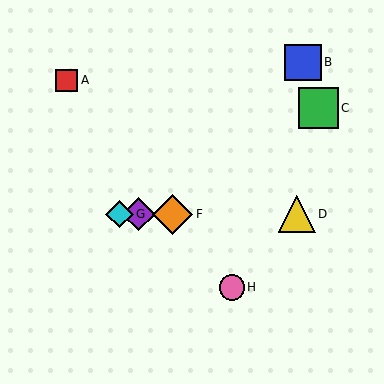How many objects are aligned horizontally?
4 objects (D, E, F, G) are aligned horizontally.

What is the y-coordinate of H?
Object H is at y≈287.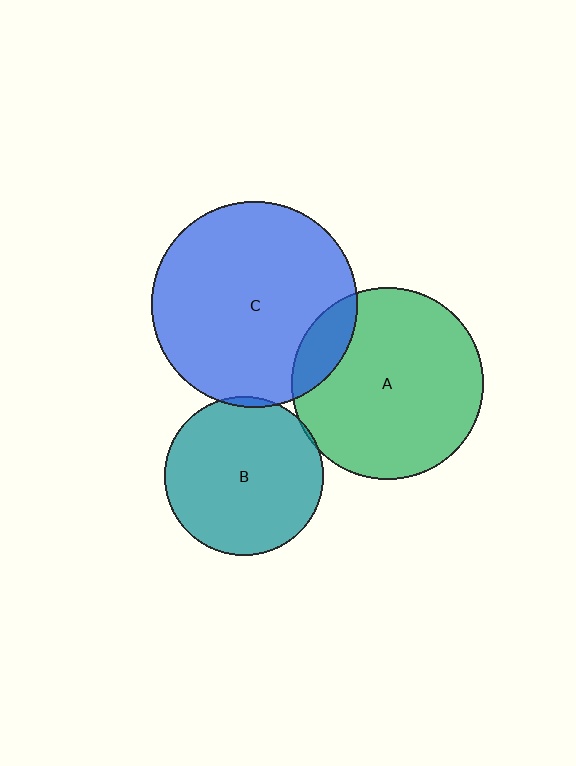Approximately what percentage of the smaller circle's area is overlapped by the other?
Approximately 15%.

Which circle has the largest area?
Circle C (blue).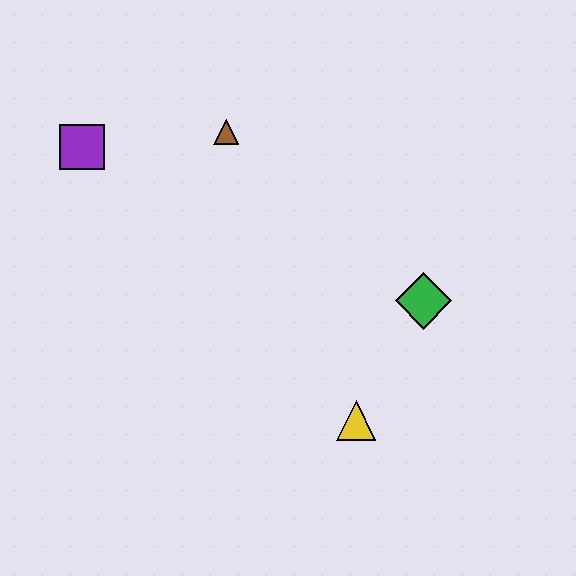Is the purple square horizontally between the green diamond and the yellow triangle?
No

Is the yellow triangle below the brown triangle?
Yes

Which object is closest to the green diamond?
The yellow triangle is closest to the green diamond.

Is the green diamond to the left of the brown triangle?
No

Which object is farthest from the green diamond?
The purple square is farthest from the green diamond.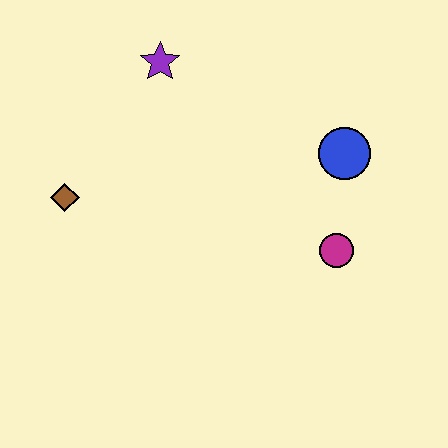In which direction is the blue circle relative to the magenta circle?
The blue circle is above the magenta circle.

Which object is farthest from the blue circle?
The brown diamond is farthest from the blue circle.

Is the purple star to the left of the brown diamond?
No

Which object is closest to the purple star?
The brown diamond is closest to the purple star.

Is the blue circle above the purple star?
No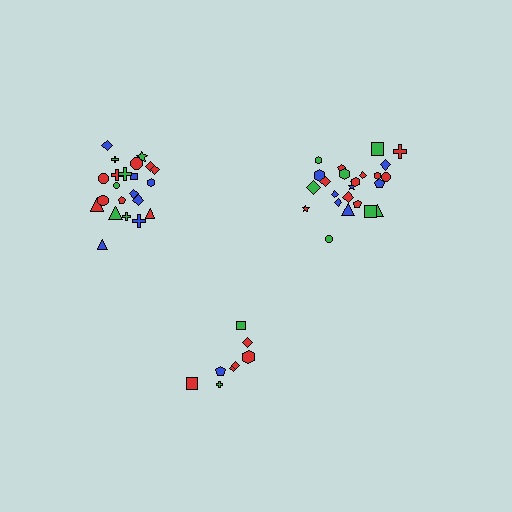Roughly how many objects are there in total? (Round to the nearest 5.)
Roughly 55 objects in total.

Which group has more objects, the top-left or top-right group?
The top-right group.